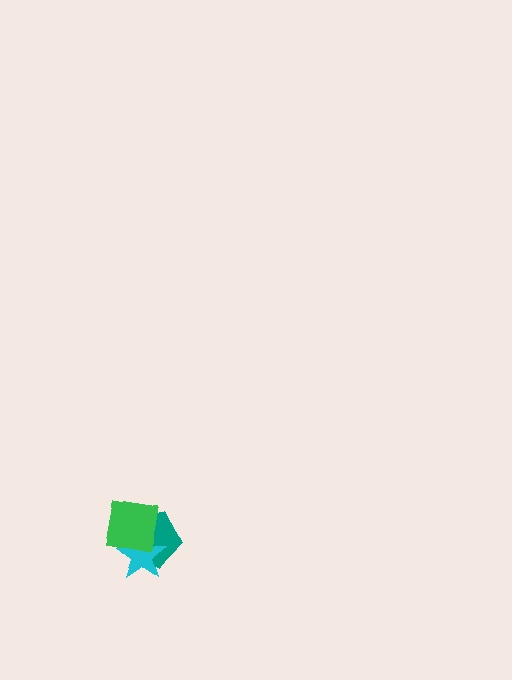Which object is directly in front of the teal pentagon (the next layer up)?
The cyan star is directly in front of the teal pentagon.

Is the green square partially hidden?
No, no other shape covers it.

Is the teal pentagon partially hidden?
Yes, it is partially covered by another shape.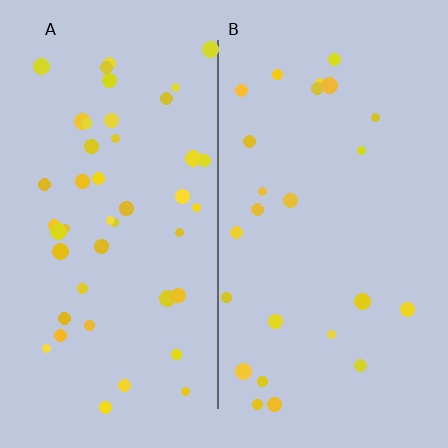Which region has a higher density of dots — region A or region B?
A (the left).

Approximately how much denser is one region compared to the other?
Approximately 1.8× — region A over region B.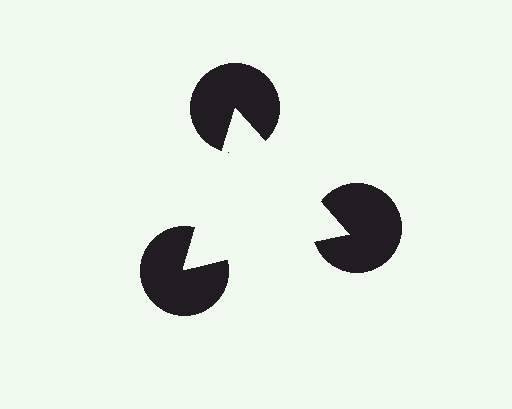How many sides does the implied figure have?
3 sides.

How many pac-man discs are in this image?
There are 3 — one at each vertex of the illusory triangle.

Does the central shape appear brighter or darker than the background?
It typically appears slightly brighter than the background, even though no actual brightness change is drawn.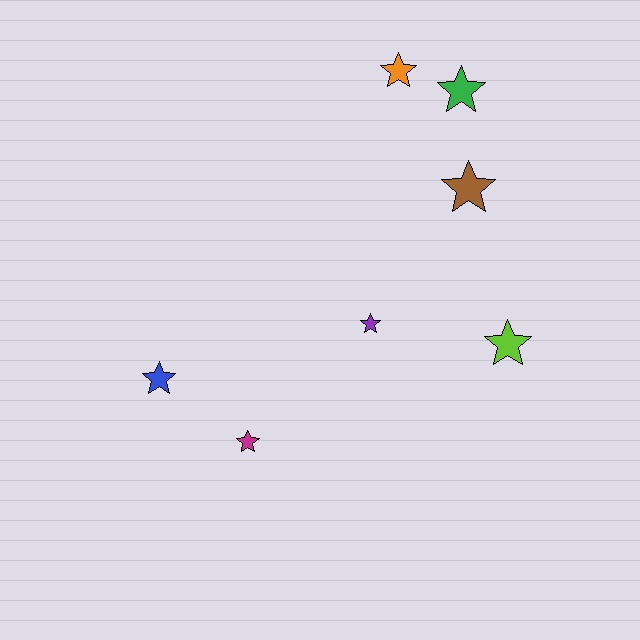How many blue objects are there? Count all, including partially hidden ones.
There is 1 blue object.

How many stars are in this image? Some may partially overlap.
There are 7 stars.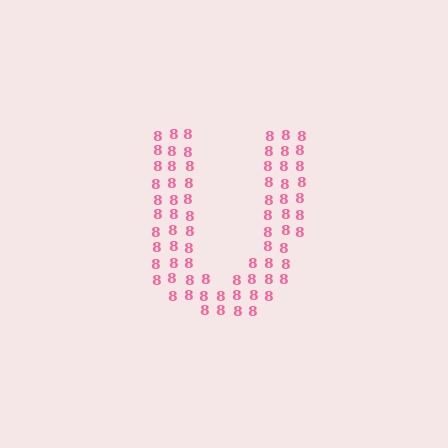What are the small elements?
The small elements are digit 8's.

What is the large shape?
The large shape is the letter U.